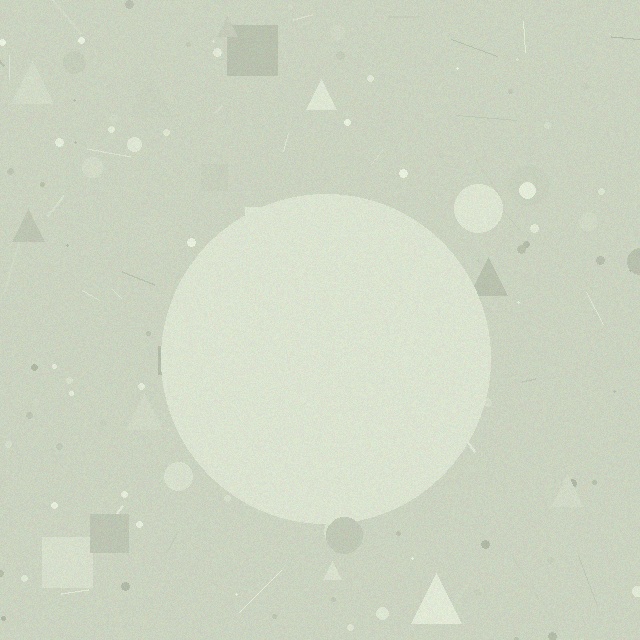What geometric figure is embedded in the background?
A circle is embedded in the background.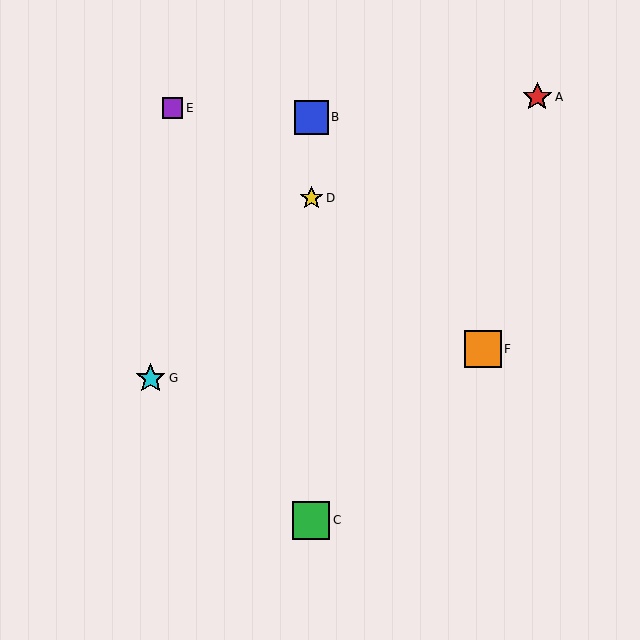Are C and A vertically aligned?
No, C is at x≈311 and A is at x≈537.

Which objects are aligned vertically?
Objects B, C, D are aligned vertically.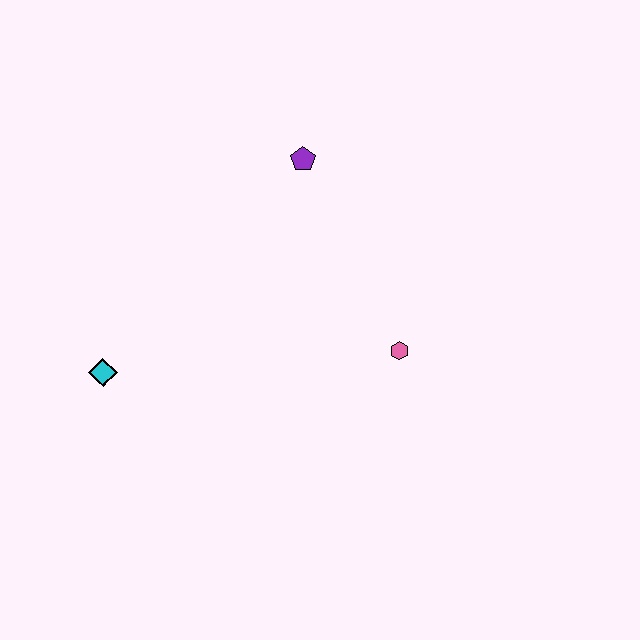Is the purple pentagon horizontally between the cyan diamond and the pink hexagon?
Yes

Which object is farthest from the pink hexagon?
The cyan diamond is farthest from the pink hexagon.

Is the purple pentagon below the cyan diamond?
No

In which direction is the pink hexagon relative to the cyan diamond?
The pink hexagon is to the right of the cyan diamond.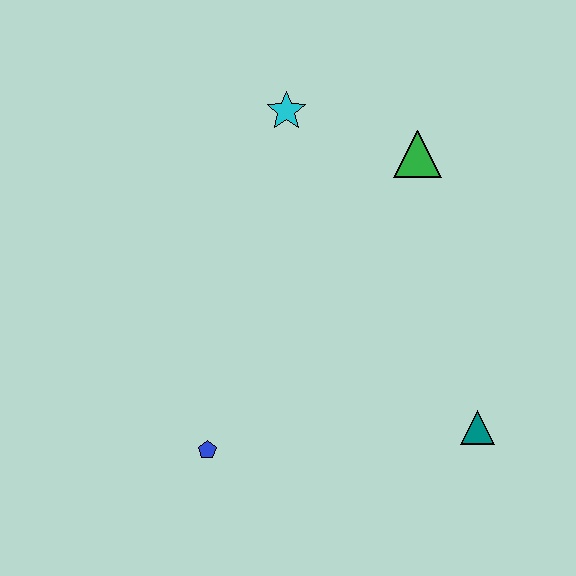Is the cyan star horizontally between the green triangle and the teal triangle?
No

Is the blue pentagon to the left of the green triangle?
Yes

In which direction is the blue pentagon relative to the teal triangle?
The blue pentagon is to the left of the teal triangle.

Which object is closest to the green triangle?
The cyan star is closest to the green triangle.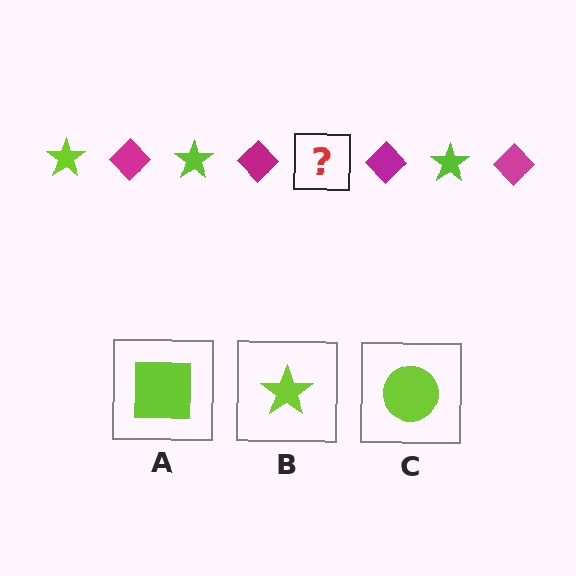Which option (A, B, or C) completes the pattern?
B.